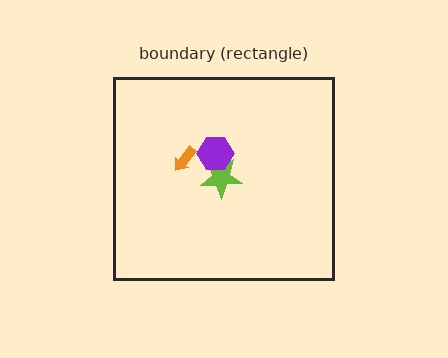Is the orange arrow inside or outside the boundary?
Inside.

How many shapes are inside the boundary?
3 inside, 0 outside.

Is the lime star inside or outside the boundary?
Inside.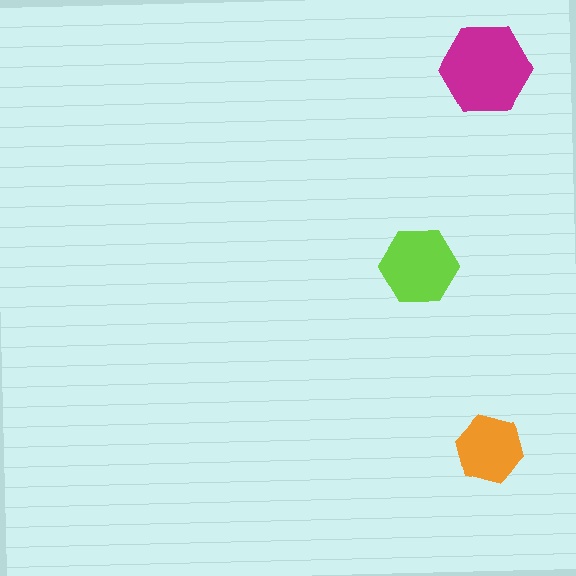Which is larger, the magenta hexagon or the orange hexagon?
The magenta one.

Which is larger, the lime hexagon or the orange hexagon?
The lime one.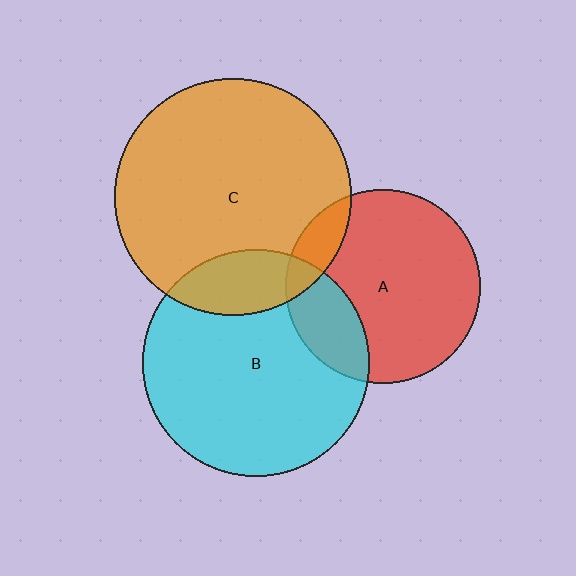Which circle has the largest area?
Circle C (orange).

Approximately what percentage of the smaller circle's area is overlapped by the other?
Approximately 10%.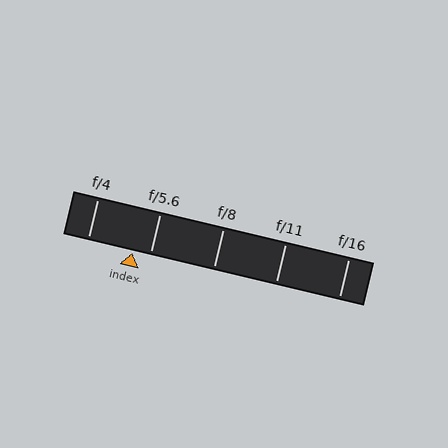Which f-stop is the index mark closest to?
The index mark is closest to f/5.6.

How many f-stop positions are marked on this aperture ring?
There are 5 f-stop positions marked.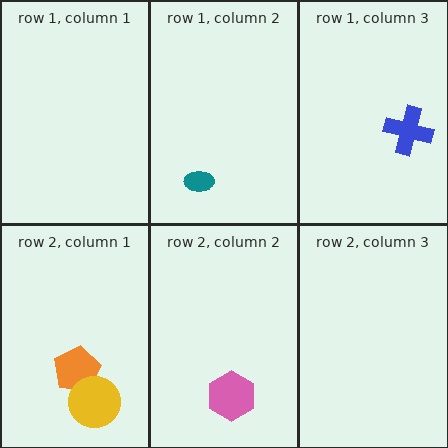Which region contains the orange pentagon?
The row 2, column 1 region.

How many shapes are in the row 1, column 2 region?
1.